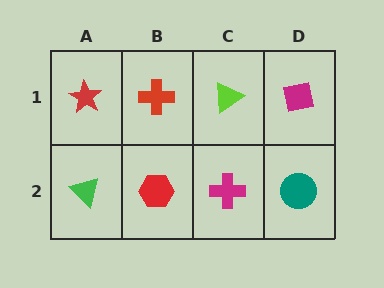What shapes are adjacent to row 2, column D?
A magenta square (row 1, column D), a magenta cross (row 2, column C).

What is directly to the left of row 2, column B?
A green triangle.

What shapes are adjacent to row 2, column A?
A red star (row 1, column A), a red hexagon (row 2, column B).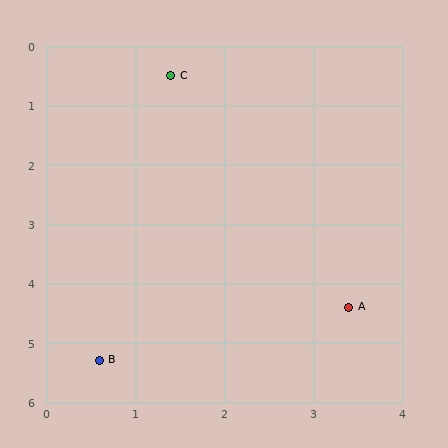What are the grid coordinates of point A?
Point A is at approximately (3.4, 4.4).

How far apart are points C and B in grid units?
Points C and B are about 4.9 grid units apart.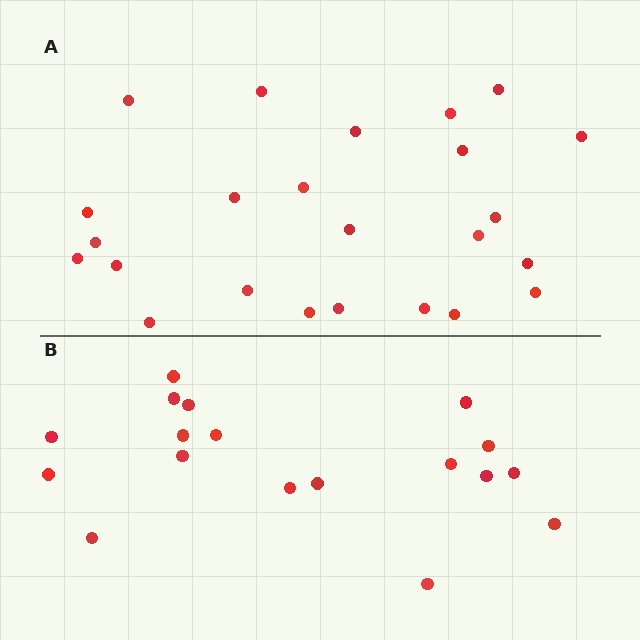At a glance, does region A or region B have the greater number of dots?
Region A (the top region) has more dots.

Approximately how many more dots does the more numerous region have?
Region A has about 6 more dots than region B.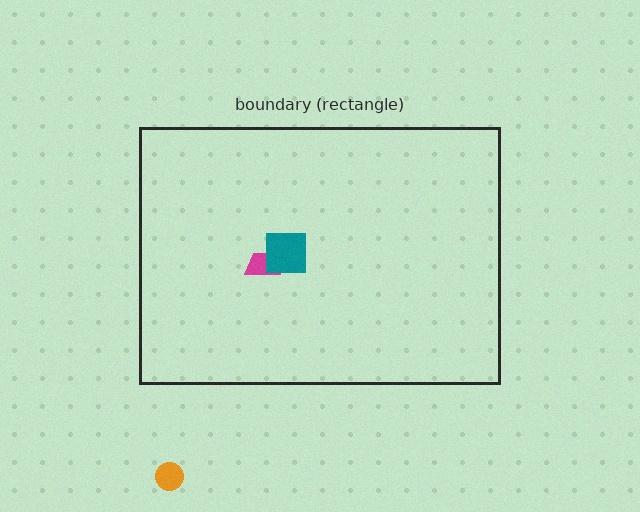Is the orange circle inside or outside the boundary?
Outside.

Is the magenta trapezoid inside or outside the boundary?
Inside.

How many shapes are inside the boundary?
2 inside, 1 outside.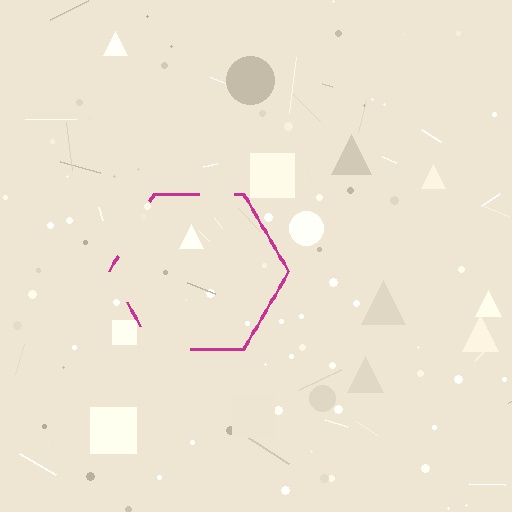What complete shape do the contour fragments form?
The contour fragments form a hexagon.